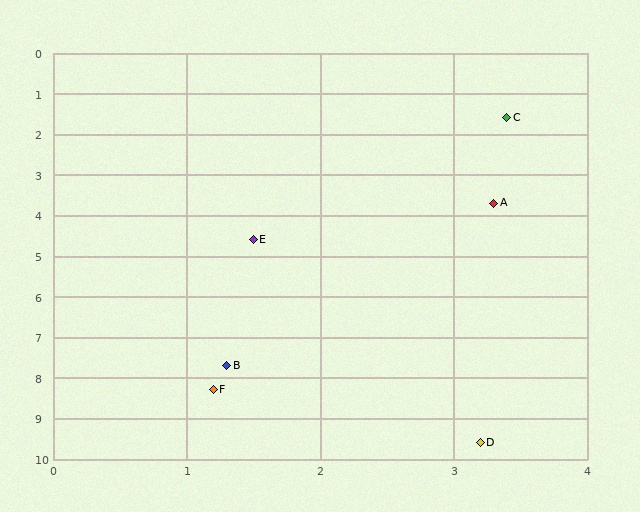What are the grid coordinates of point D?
Point D is at approximately (3.2, 9.6).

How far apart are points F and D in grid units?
Points F and D are about 2.4 grid units apart.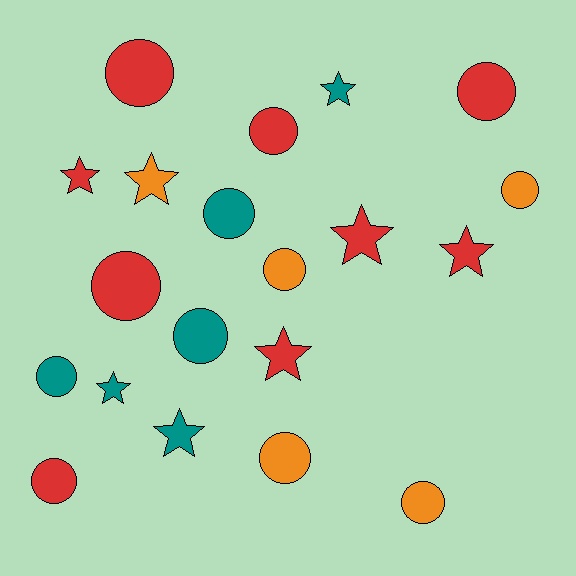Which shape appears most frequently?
Circle, with 12 objects.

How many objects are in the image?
There are 20 objects.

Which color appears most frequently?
Red, with 9 objects.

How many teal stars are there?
There are 3 teal stars.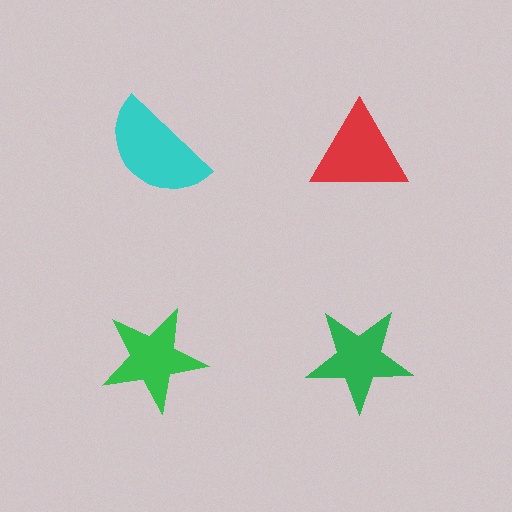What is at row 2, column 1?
A green star.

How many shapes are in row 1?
2 shapes.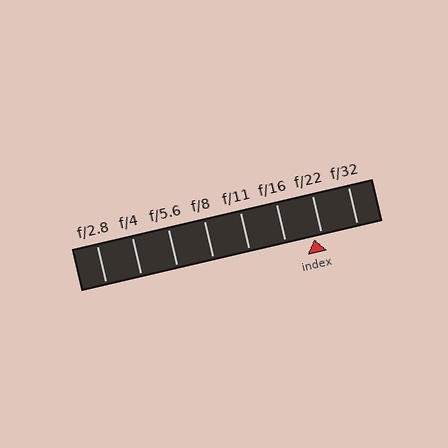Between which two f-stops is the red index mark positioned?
The index mark is between f/16 and f/22.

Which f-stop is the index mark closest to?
The index mark is closest to f/22.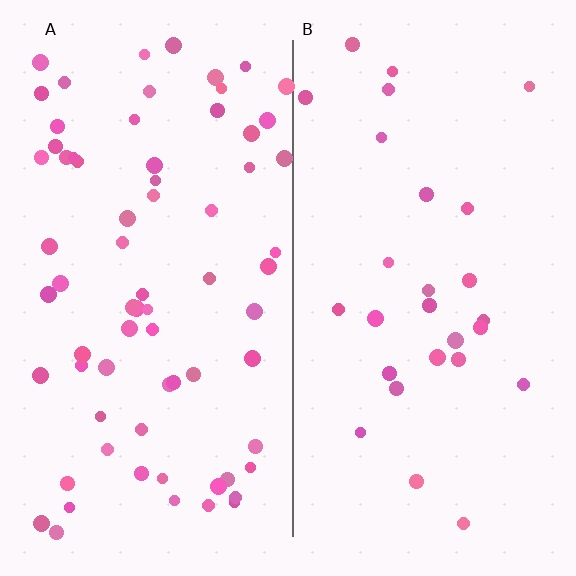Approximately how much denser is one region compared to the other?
Approximately 2.5× — region A over region B.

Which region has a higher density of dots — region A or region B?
A (the left).